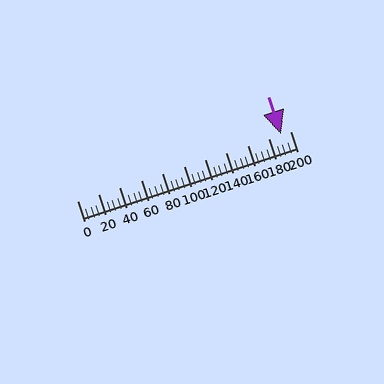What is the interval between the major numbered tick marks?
The major tick marks are spaced 20 units apart.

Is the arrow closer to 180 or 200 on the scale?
The arrow is closer to 200.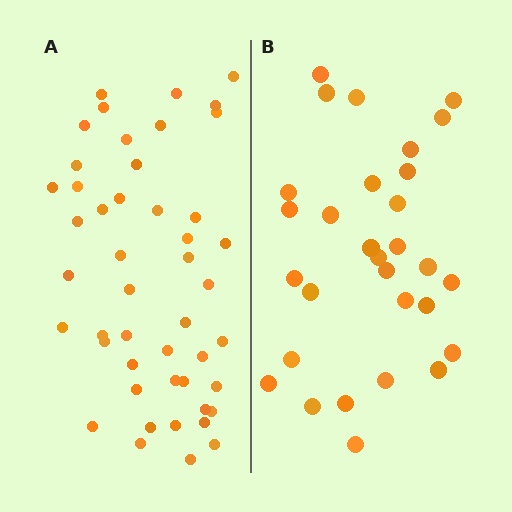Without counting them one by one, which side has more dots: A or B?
Region A (the left region) has more dots.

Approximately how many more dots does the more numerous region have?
Region A has approximately 15 more dots than region B.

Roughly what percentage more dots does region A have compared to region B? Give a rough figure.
About 55% more.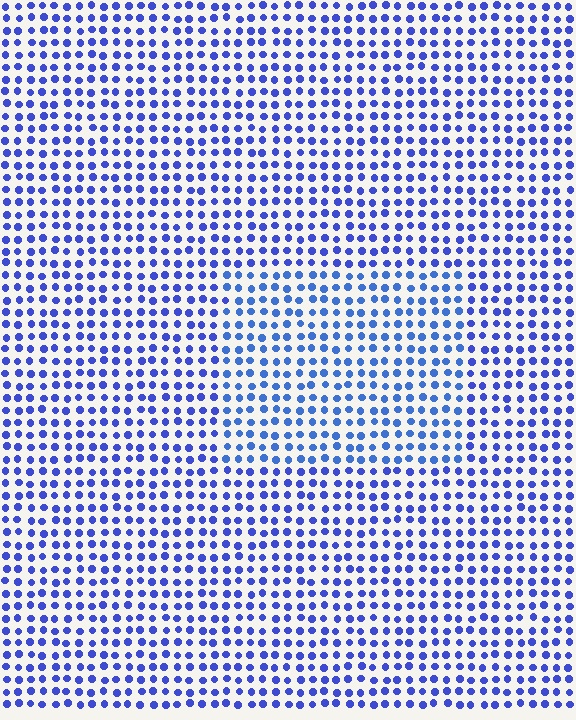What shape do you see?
I see a rectangle.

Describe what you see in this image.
The image is filled with small blue elements in a uniform arrangement. A rectangle-shaped region is visible where the elements are tinted to a slightly different hue, forming a subtle color boundary.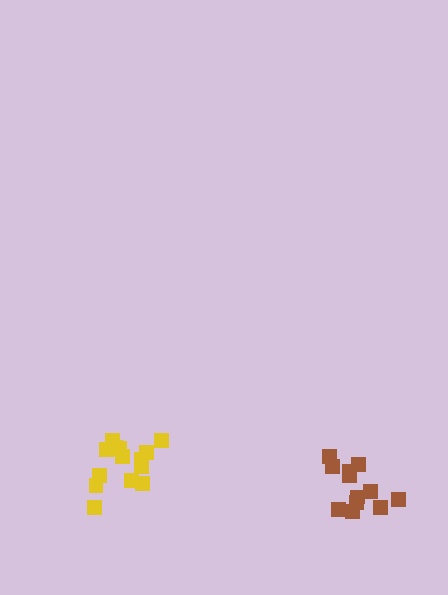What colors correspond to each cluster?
The clusters are colored: yellow, brown.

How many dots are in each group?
Group 1: 14 dots, Group 2: 12 dots (26 total).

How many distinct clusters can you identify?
There are 2 distinct clusters.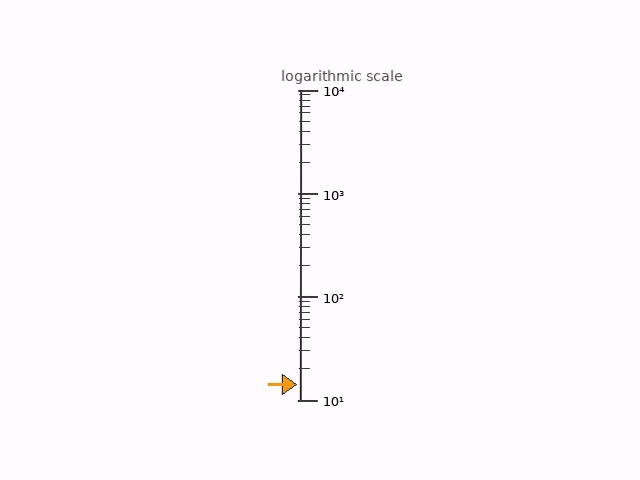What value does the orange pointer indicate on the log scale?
The pointer indicates approximately 14.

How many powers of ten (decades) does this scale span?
The scale spans 3 decades, from 10 to 10000.